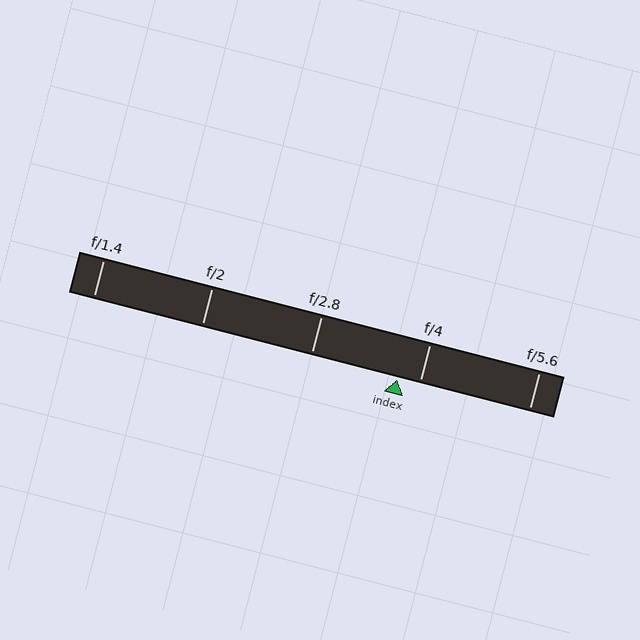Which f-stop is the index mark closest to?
The index mark is closest to f/4.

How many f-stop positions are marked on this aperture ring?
There are 5 f-stop positions marked.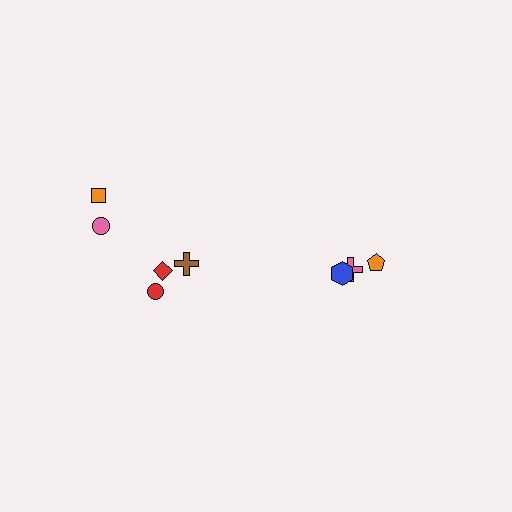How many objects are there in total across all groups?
There are 8 objects.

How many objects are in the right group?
There are 3 objects.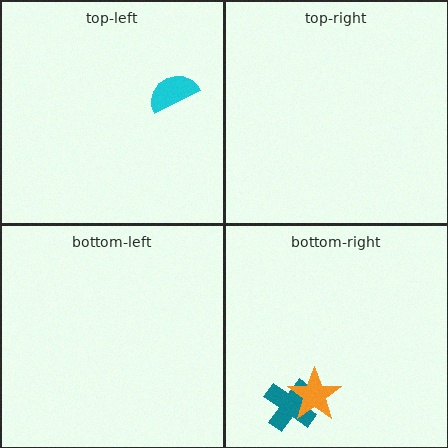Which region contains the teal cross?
The bottom-right region.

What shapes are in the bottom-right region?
The teal cross, the orange star.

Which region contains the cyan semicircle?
The top-left region.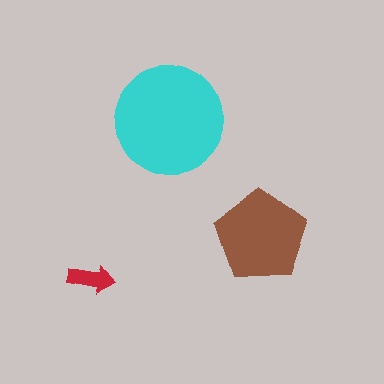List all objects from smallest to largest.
The red arrow, the brown pentagon, the cyan circle.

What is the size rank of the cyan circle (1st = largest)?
1st.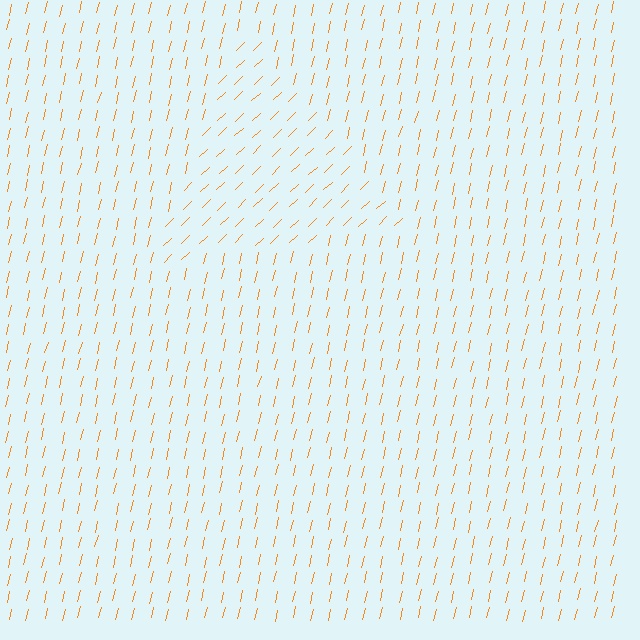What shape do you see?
I see a triangle.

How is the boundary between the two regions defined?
The boundary is defined purely by a change in line orientation (approximately 32 degrees difference). All lines are the same color and thickness.